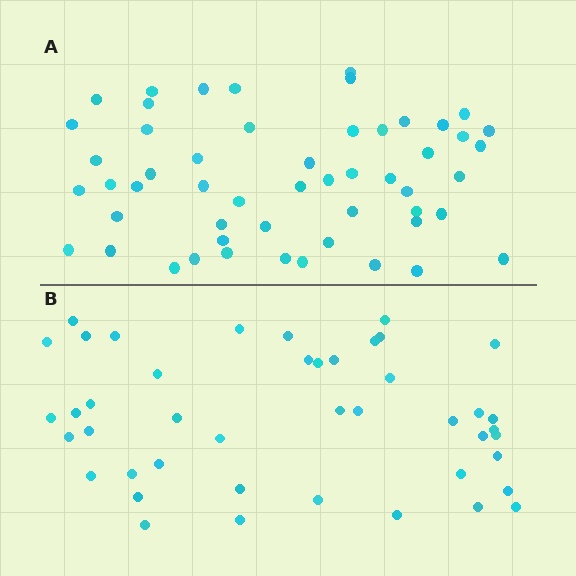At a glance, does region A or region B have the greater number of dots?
Region A (the top region) has more dots.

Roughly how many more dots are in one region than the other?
Region A has roughly 8 or so more dots than region B.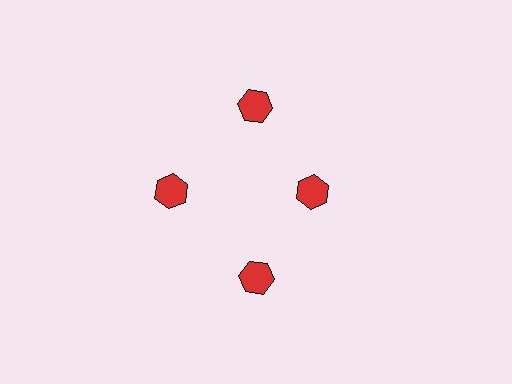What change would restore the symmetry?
The symmetry would be restored by moving it outward, back onto the ring so that all 4 hexagons sit at equal angles and equal distance from the center.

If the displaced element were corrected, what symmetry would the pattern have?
It would have 4-fold rotational symmetry — the pattern would map onto itself every 90 degrees.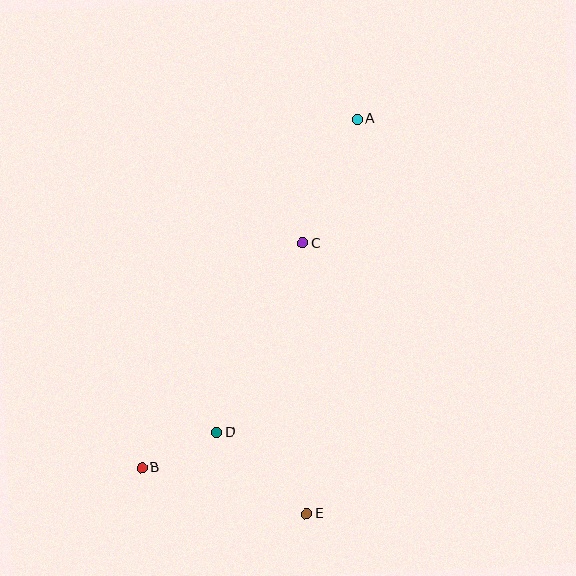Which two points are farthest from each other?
Points A and B are farthest from each other.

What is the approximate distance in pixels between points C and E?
The distance between C and E is approximately 270 pixels.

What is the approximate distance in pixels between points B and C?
The distance between B and C is approximately 276 pixels.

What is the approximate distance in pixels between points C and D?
The distance between C and D is approximately 208 pixels.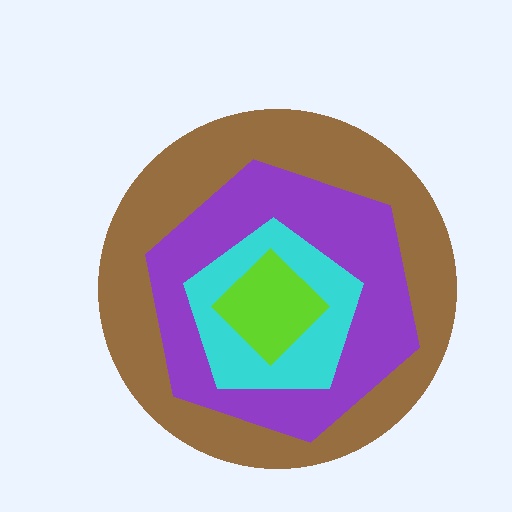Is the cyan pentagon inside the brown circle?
Yes.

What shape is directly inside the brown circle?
The purple hexagon.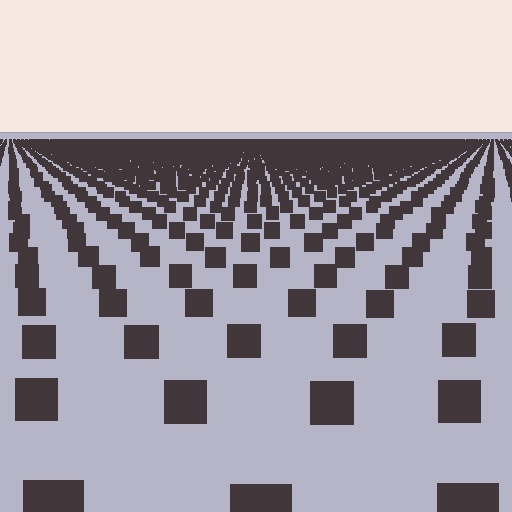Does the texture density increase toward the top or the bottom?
Density increases toward the top.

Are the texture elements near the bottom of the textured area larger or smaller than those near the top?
Larger. Near the bottom, elements are closer to the viewer and appear at a bigger on-screen size.